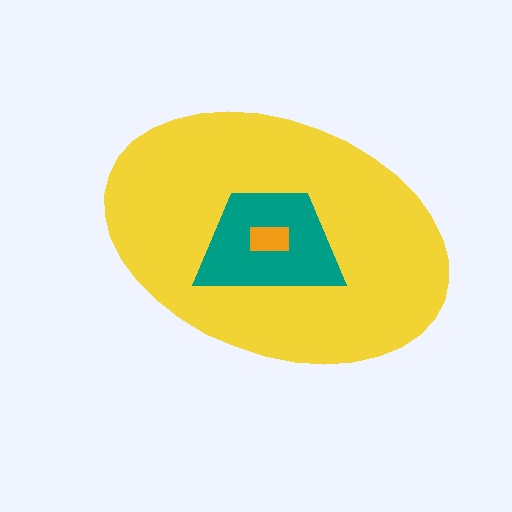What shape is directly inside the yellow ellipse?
The teal trapezoid.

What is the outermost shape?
The yellow ellipse.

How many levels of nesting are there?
3.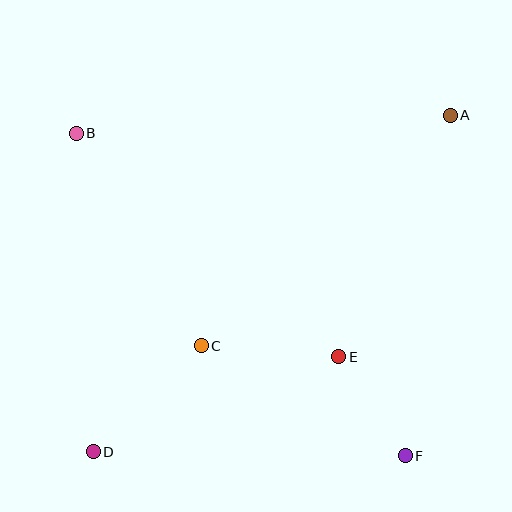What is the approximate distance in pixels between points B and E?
The distance between B and E is approximately 345 pixels.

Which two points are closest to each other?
Points E and F are closest to each other.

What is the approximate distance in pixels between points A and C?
The distance between A and C is approximately 339 pixels.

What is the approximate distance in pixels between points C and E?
The distance between C and E is approximately 138 pixels.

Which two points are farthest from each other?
Points A and D are farthest from each other.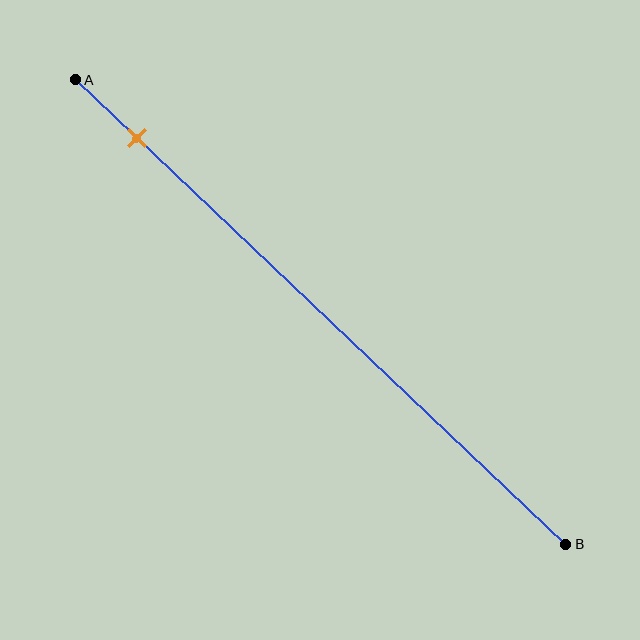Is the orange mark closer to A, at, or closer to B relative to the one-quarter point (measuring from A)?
The orange mark is closer to point A than the one-quarter point of segment AB.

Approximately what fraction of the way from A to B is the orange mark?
The orange mark is approximately 15% of the way from A to B.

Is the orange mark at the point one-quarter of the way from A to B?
No, the mark is at about 15% from A, not at the 25% one-quarter point.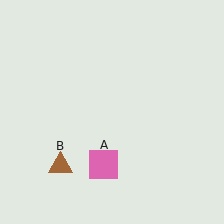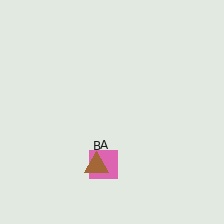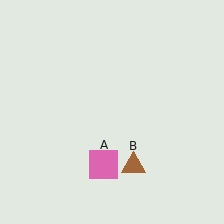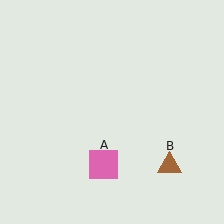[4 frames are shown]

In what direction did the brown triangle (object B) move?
The brown triangle (object B) moved right.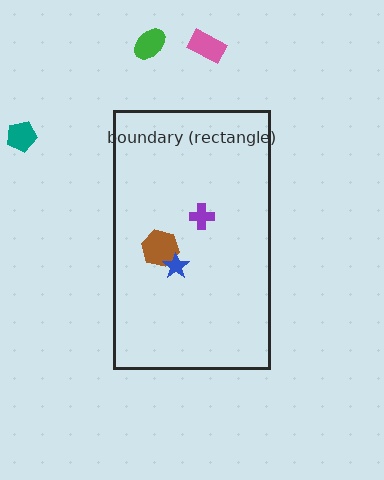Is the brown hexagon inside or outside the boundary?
Inside.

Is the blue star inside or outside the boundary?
Inside.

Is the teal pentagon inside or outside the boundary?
Outside.